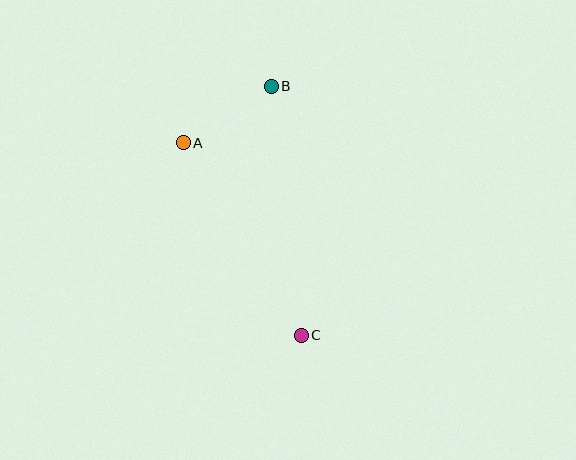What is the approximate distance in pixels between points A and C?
The distance between A and C is approximately 226 pixels.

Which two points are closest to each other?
Points A and B are closest to each other.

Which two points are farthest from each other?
Points B and C are farthest from each other.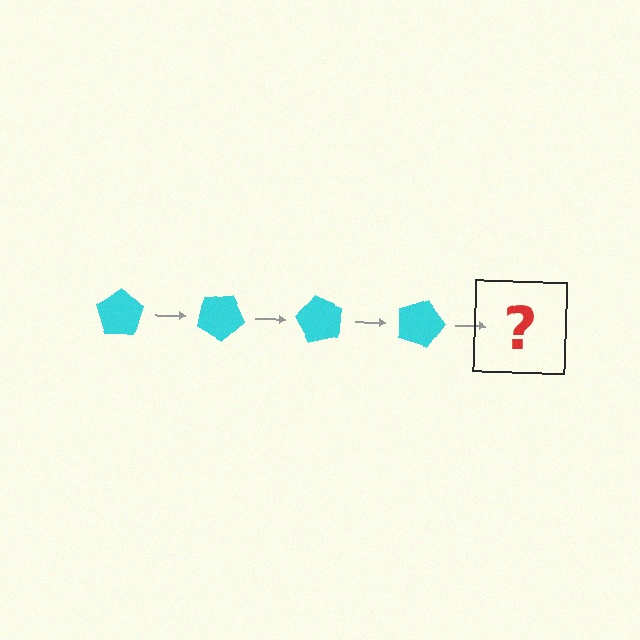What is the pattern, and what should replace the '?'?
The pattern is that the pentagon rotates 30 degrees each step. The '?' should be a cyan pentagon rotated 120 degrees.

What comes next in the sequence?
The next element should be a cyan pentagon rotated 120 degrees.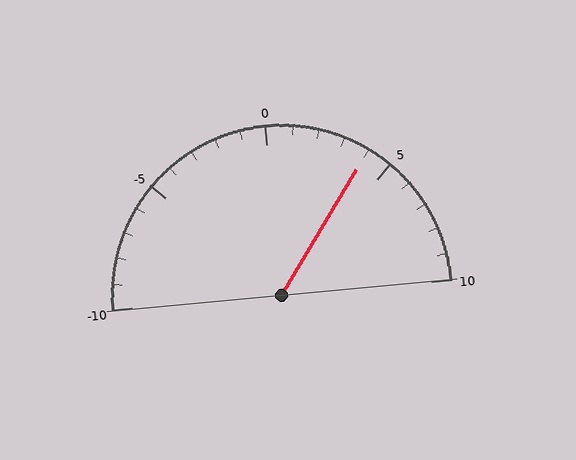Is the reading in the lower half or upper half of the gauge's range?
The reading is in the upper half of the range (-10 to 10).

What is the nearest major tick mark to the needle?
The nearest major tick mark is 5.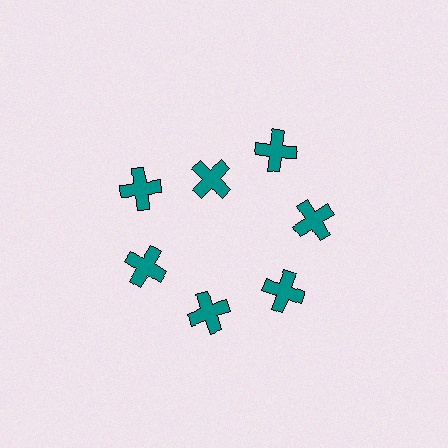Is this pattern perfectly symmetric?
No. The 7 teal crosses are arranged in a ring, but one element near the 12 o'clock position is pulled inward toward the center, breaking the 7-fold rotational symmetry.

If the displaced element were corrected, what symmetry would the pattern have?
It would have 7-fold rotational symmetry — the pattern would map onto itself every 51 degrees.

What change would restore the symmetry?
The symmetry would be restored by moving it outward, back onto the ring so that all 7 crosses sit at equal angles and equal distance from the center.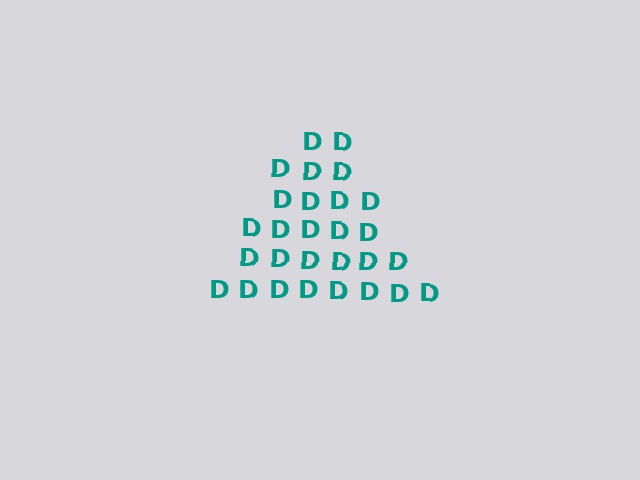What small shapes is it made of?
It is made of small letter D's.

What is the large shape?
The large shape is a triangle.